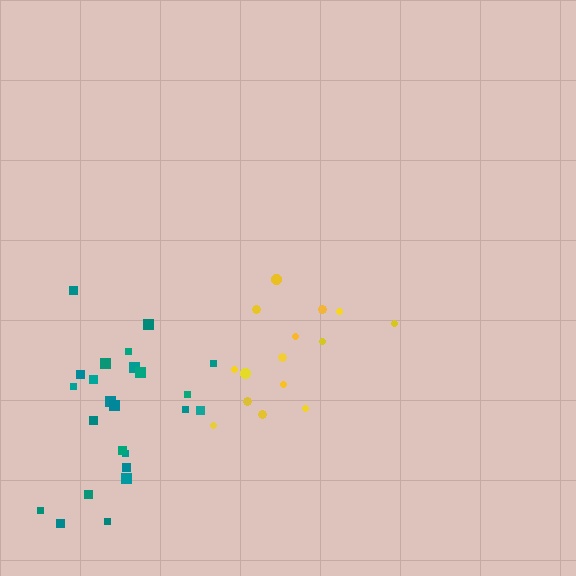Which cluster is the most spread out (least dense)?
Yellow.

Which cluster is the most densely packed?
Teal.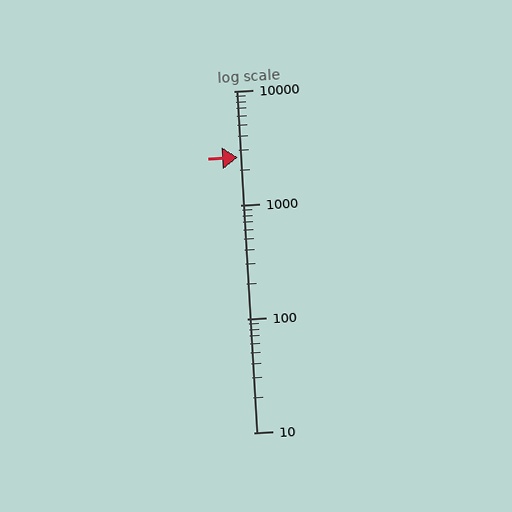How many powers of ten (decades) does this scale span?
The scale spans 3 decades, from 10 to 10000.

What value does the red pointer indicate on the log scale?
The pointer indicates approximately 2600.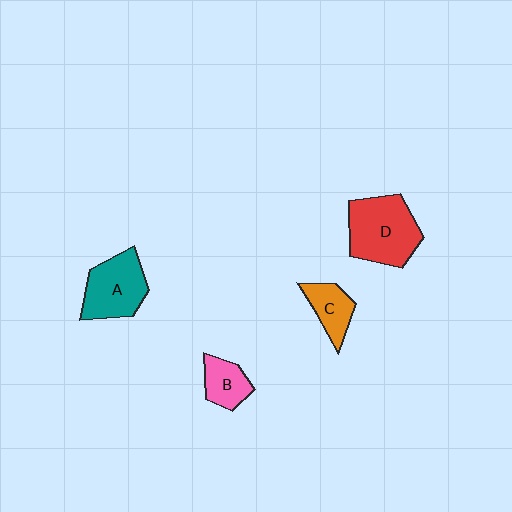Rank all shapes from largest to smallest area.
From largest to smallest: D (red), A (teal), C (orange), B (pink).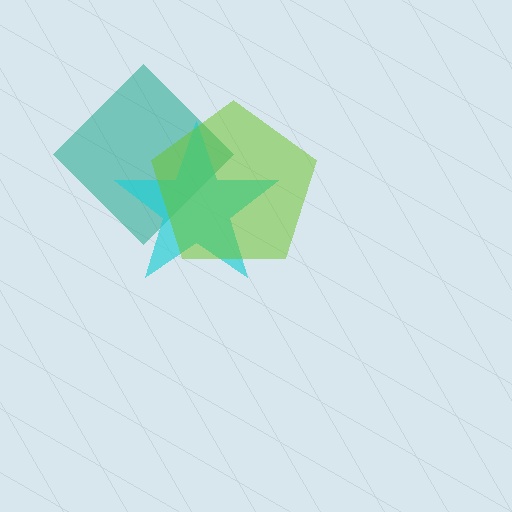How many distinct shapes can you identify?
There are 3 distinct shapes: a teal diamond, a cyan star, a lime pentagon.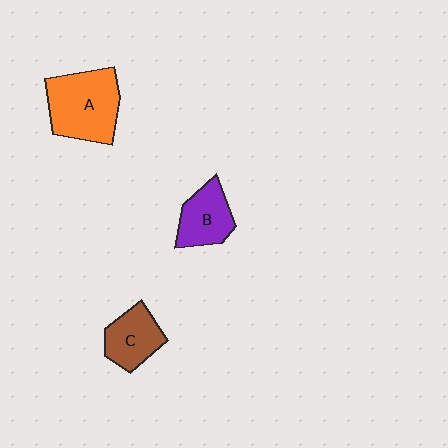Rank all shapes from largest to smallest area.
From largest to smallest: A (orange), B (purple), C (brown).